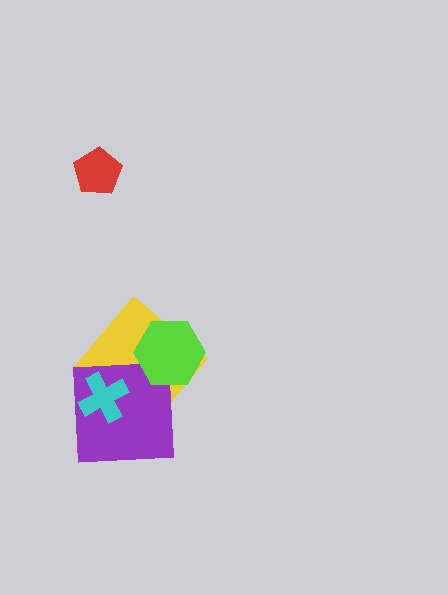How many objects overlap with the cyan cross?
2 objects overlap with the cyan cross.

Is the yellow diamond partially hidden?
Yes, it is partially covered by another shape.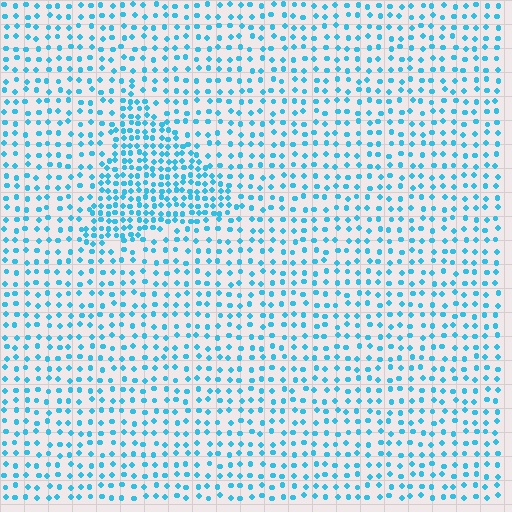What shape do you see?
I see a triangle.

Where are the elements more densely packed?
The elements are more densely packed inside the triangle boundary.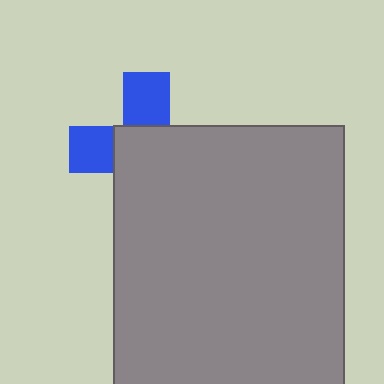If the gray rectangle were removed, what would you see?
You would see the complete blue cross.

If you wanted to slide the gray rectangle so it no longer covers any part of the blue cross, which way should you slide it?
Slide it toward the lower-right — that is the most direct way to separate the two shapes.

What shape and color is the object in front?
The object in front is a gray rectangle.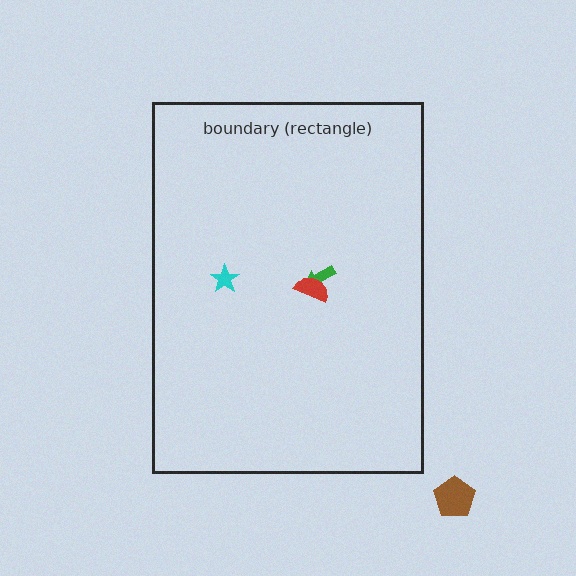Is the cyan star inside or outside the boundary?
Inside.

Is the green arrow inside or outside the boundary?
Inside.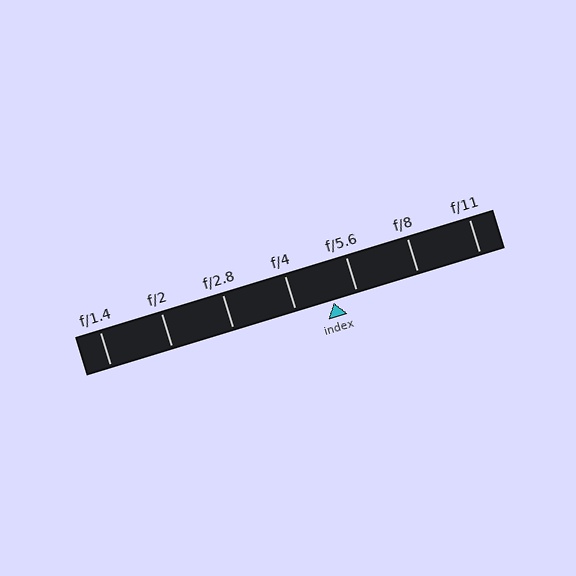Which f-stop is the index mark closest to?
The index mark is closest to f/5.6.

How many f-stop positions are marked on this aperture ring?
There are 7 f-stop positions marked.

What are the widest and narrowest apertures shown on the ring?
The widest aperture shown is f/1.4 and the narrowest is f/11.